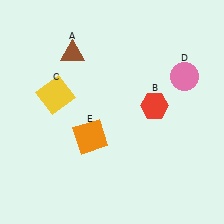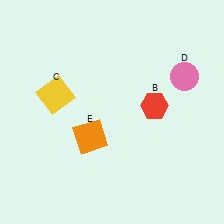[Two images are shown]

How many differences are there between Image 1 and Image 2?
There is 1 difference between the two images.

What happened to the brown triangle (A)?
The brown triangle (A) was removed in Image 2. It was in the top-left area of Image 1.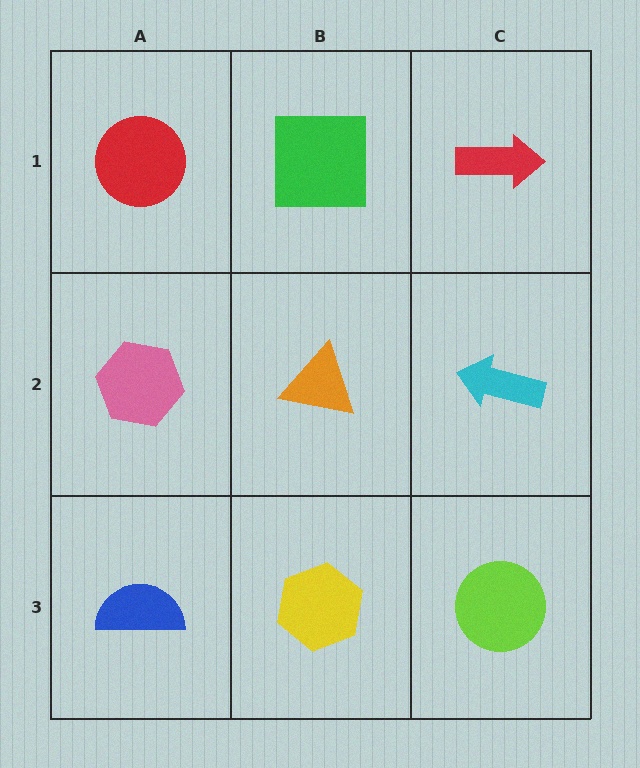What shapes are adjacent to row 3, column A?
A pink hexagon (row 2, column A), a yellow hexagon (row 3, column B).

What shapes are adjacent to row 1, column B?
An orange triangle (row 2, column B), a red circle (row 1, column A), a red arrow (row 1, column C).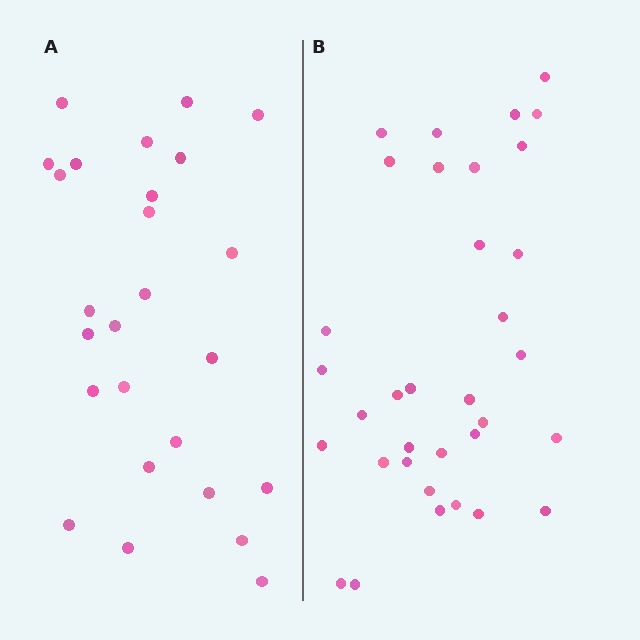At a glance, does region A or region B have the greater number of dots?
Region B (the right region) has more dots.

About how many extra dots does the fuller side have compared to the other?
Region B has roughly 8 or so more dots than region A.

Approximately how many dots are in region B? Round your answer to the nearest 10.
About 30 dots. (The exact count is 34, which rounds to 30.)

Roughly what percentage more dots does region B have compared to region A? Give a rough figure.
About 30% more.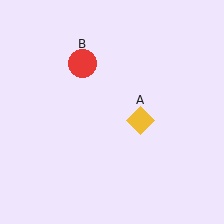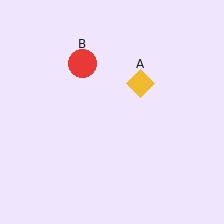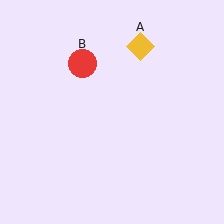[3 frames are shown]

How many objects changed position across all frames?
1 object changed position: yellow diamond (object A).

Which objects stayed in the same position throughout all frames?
Red circle (object B) remained stationary.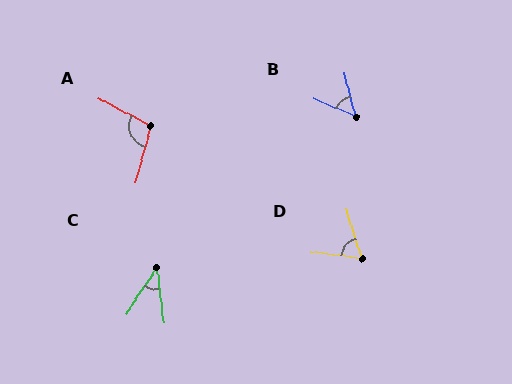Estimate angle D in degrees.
Approximately 66 degrees.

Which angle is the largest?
A, at approximately 103 degrees.